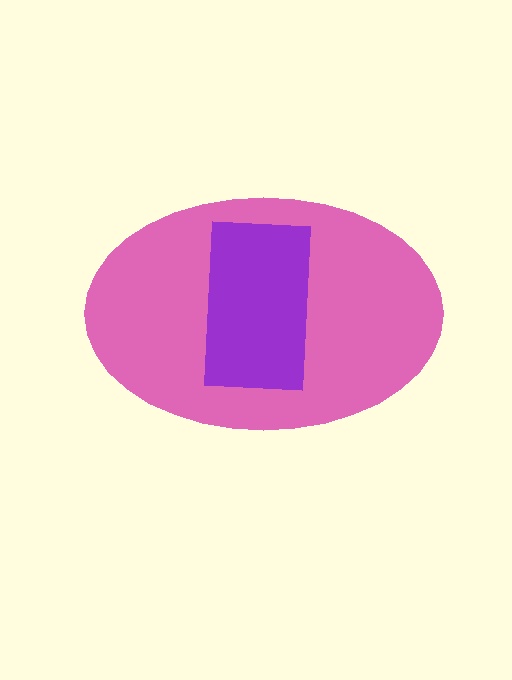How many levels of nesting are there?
2.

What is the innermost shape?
The purple rectangle.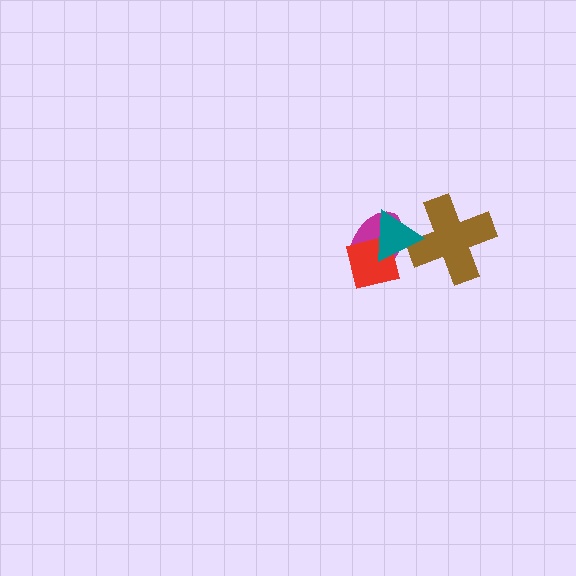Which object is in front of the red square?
The teal triangle is in front of the red square.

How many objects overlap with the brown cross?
1 object overlaps with the brown cross.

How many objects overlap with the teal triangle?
3 objects overlap with the teal triangle.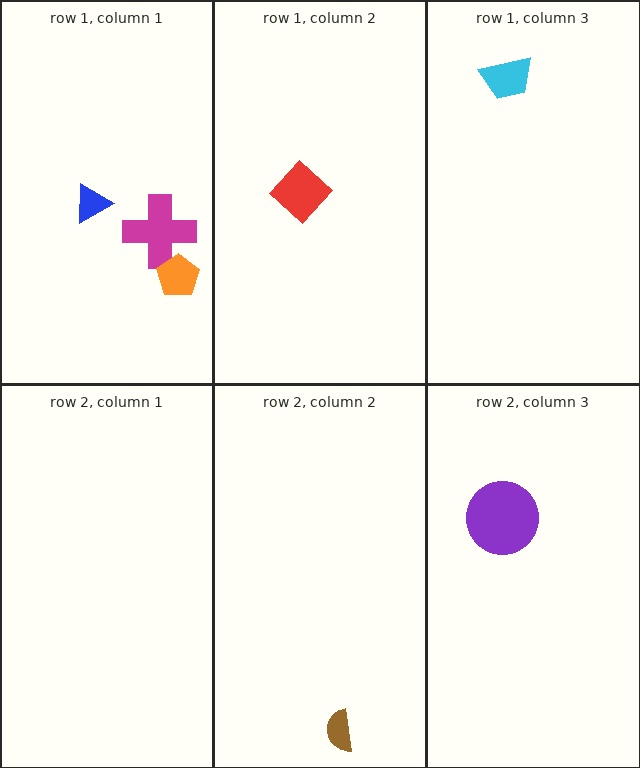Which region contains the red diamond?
The row 1, column 2 region.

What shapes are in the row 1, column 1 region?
The magenta cross, the blue triangle, the orange pentagon.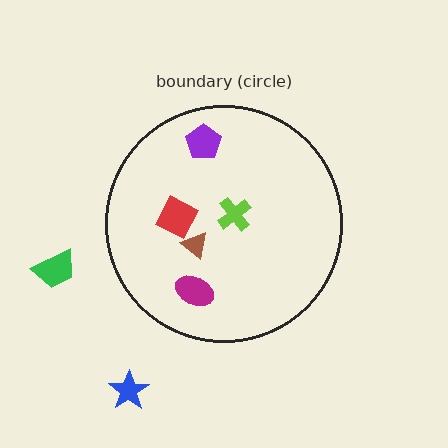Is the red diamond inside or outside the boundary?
Inside.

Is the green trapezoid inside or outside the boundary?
Outside.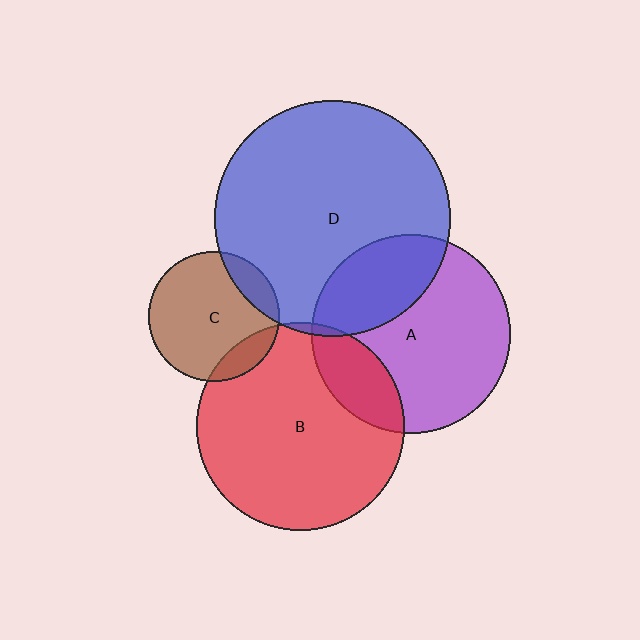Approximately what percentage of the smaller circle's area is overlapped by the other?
Approximately 15%.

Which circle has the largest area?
Circle D (blue).